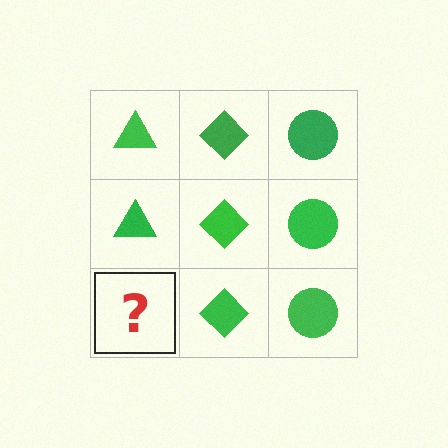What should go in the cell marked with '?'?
The missing cell should contain a green triangle.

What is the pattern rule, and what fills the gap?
The rule is that each column has a consistent shape. The gap should be filled with a green triangle.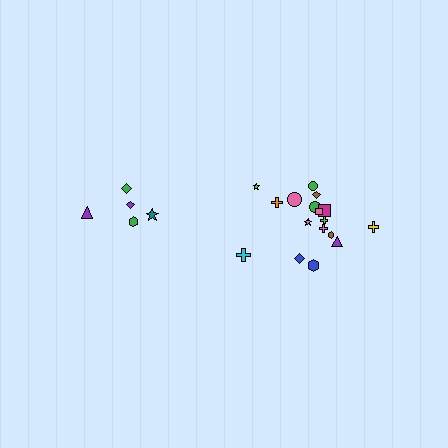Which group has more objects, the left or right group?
The right group.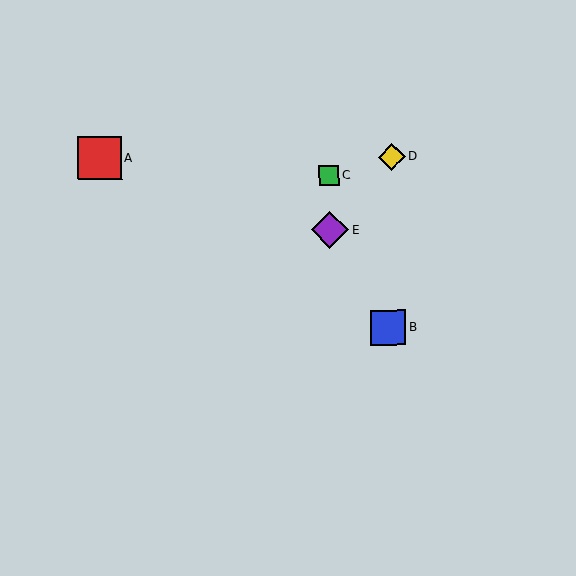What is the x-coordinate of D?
Object D is at x≈392.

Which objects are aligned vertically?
Objects C, E are aligned vertically.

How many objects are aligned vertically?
2 objects (C, E) are aligned vertically.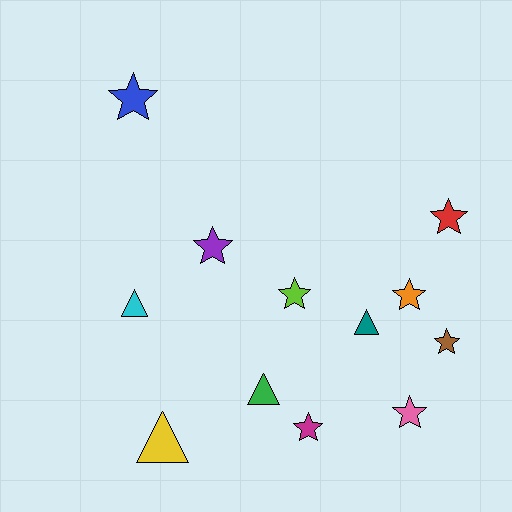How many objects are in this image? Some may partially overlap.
There are 12 objects.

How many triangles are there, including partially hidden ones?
There are 4 triangles.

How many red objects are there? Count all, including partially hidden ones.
There is 1 red object.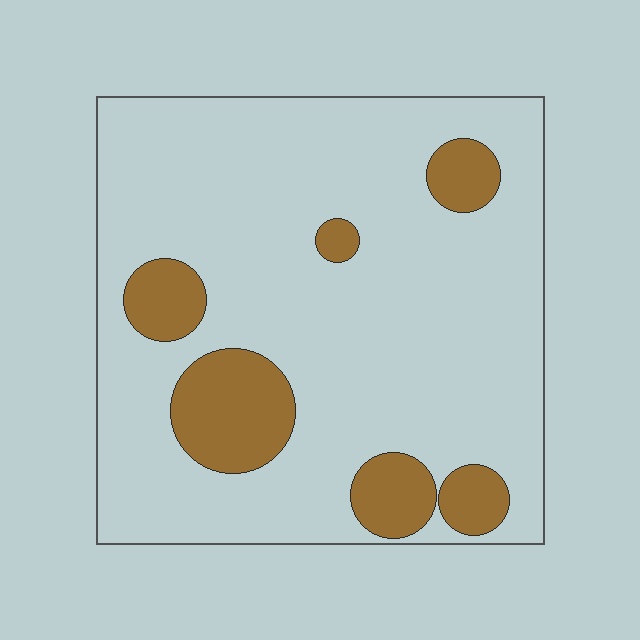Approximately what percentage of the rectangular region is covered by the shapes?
Approximately 15%.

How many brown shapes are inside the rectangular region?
6.